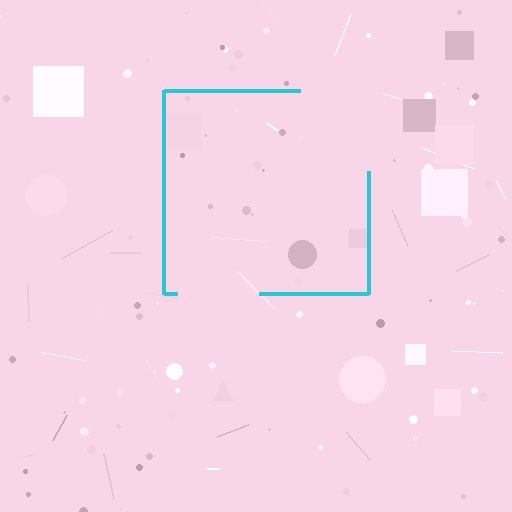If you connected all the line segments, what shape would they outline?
They would outline a square.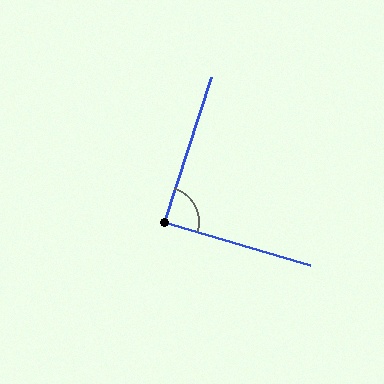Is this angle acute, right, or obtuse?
It is approximately a right angle.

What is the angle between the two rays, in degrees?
Approximately 88 degrees.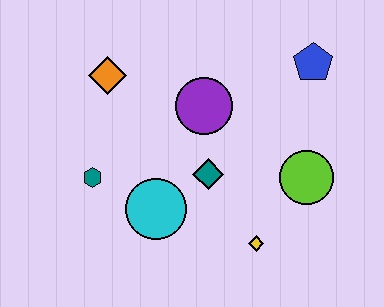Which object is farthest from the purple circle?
The yellow diamond is farthest from the purple circle.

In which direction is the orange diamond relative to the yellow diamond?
The orange diamond is above the yellow diamond.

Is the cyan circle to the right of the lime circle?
No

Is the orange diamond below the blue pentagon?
Yes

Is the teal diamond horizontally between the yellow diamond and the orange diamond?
Yes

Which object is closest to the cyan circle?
The teal diamond is closest to the cyan circle.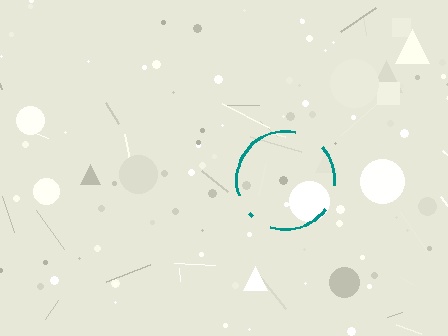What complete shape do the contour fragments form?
The contour fragments form a circle.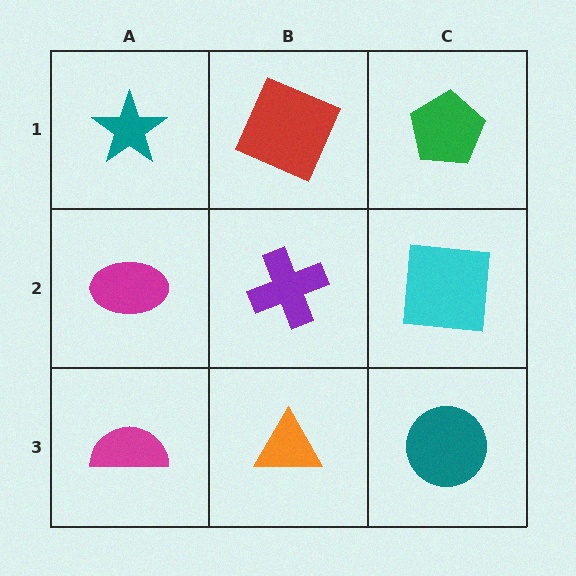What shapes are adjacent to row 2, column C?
A green pentagon (row 1, column C), a teal circle (row 3, column C), a purple cross (row 2, column B).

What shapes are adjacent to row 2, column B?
A red square (row 1, column B), an orange triangle (row 3, column B), a magenta ellipse (row 2, column A), a cyan square (row 2, column C).